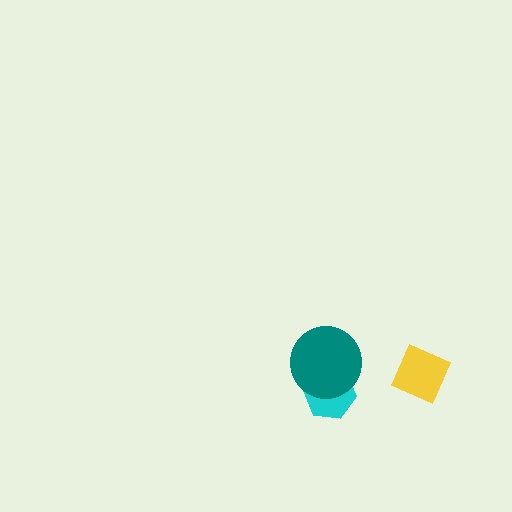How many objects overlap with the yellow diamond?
0 objects overlap with the yellow diamond.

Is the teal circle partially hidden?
No, no other shape covers it.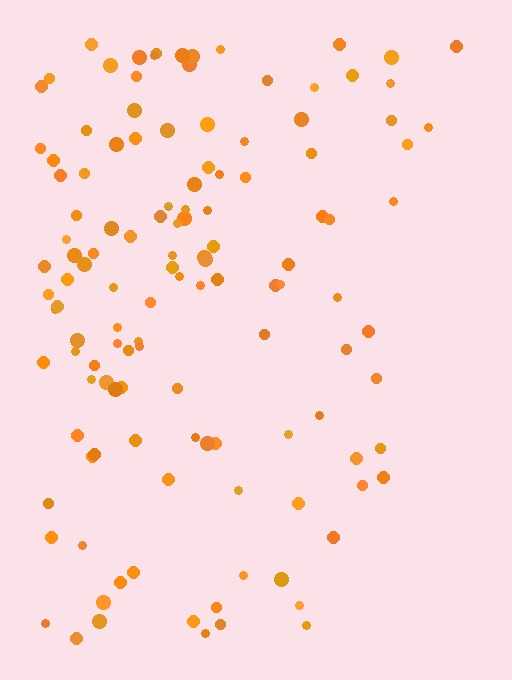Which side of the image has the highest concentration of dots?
The left.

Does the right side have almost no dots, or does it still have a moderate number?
Still a moderate number, just noticeably fewer than the left.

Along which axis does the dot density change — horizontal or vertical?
Horizontal.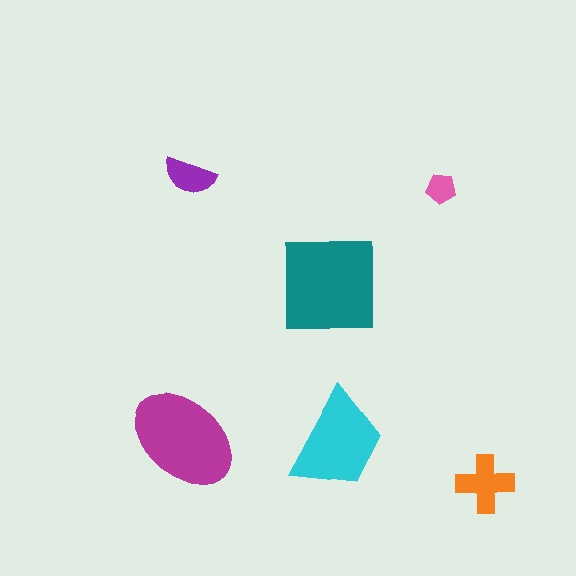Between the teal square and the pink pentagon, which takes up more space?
The teal square.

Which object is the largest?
The teal square.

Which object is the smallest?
The pink pentagon.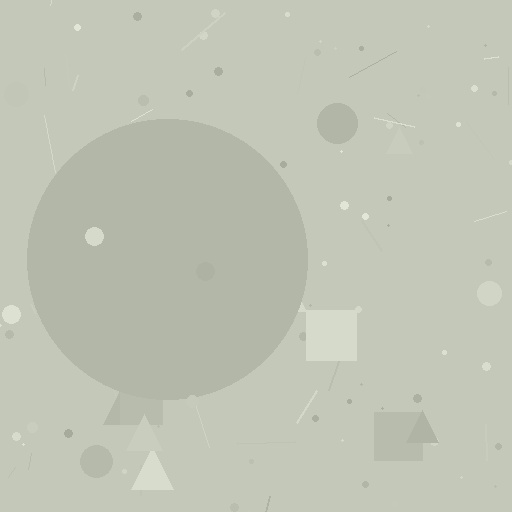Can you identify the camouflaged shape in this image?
The camouflaged shape is a circle.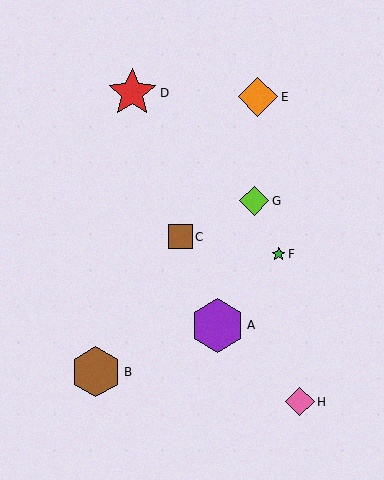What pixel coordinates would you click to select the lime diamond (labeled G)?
Click at (254, 201) to select the lime diamond G.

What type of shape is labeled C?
Shape C is a brown square.